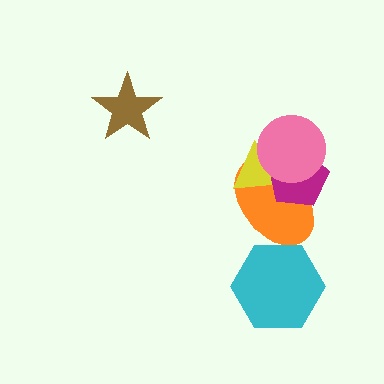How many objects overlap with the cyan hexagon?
1 object overlaps with the cyan hexagon.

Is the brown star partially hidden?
No, no other shape covers it.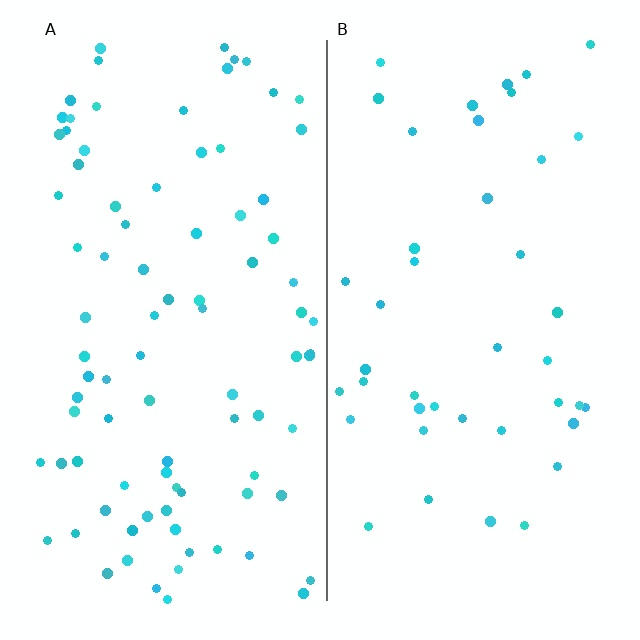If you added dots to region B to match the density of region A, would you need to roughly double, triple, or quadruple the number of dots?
Approximately double.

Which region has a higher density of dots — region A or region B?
A (the left).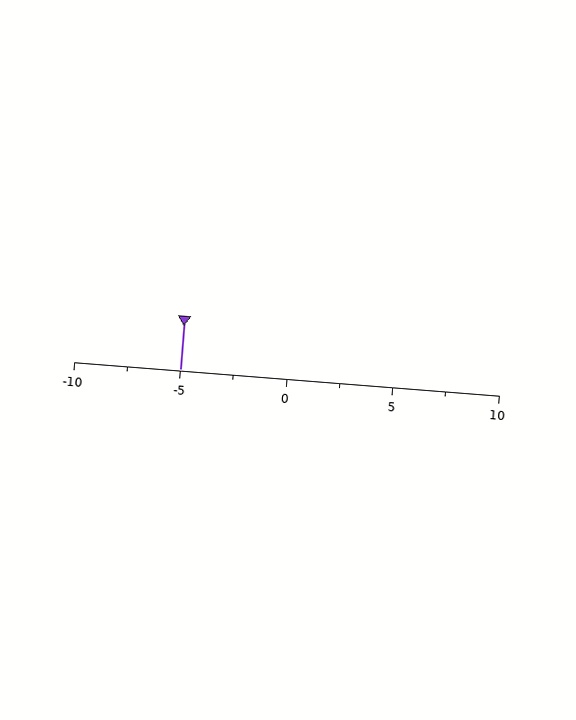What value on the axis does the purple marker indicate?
The marker indicates approximately -5.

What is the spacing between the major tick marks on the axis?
The major ticks are spaced 5 apart.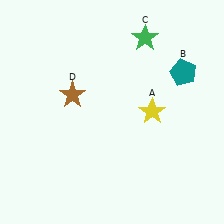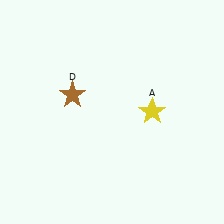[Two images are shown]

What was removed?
The green star (C), the teal pentagon (B) were removed in Image 2.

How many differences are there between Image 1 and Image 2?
There are 2 differences between the two images.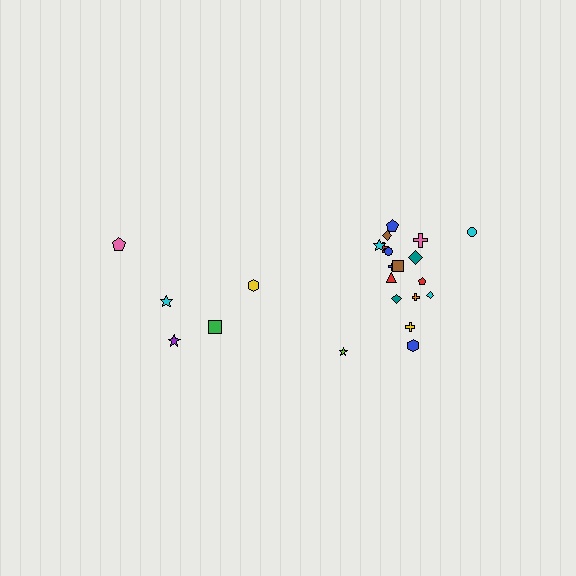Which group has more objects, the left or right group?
The right group.